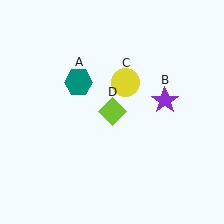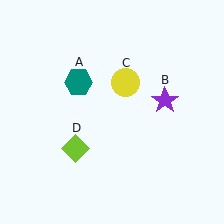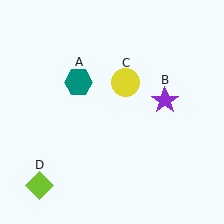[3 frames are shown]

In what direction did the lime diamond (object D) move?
The lime diamond (object D) moved down and to the left.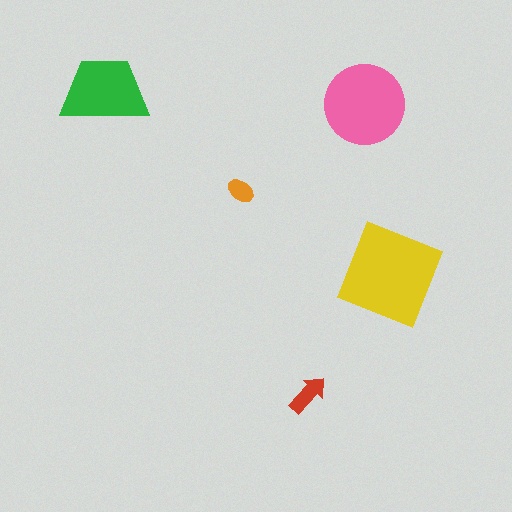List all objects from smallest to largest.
The orange ellipse, the red arrow, the green trapezoid, the pink circle, the yellow diamond.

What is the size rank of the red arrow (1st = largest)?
4th.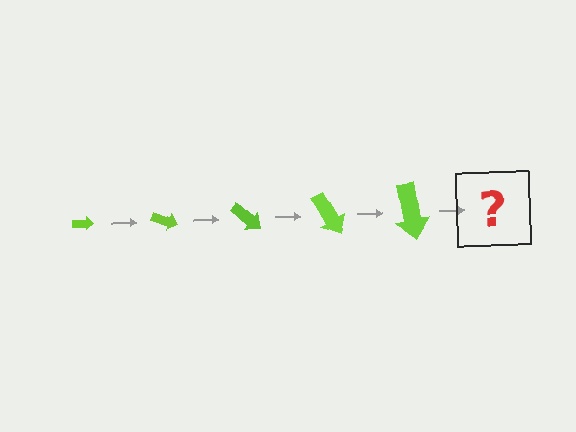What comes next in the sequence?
The next element should be an arrow, larger than the previous one and rotated 100 degrees from the start.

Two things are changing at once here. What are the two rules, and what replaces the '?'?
The two rules are that the arrow grows larger each step and it rotates 20 degrees each step. The '?' should be an arrow, larger than the previous one and rotated 100 degrees from the start.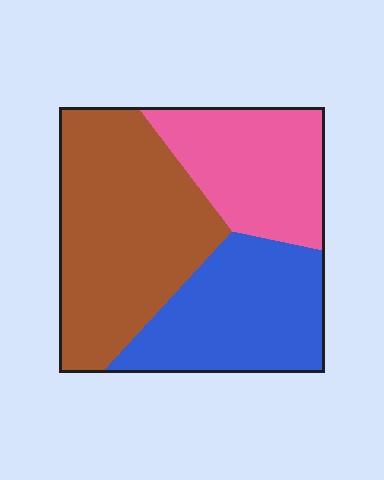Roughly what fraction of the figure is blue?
Blue covers roughly 30% of the figure.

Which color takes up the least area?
Pink, at roughly 25%.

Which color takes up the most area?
Brown, at roughly 45%.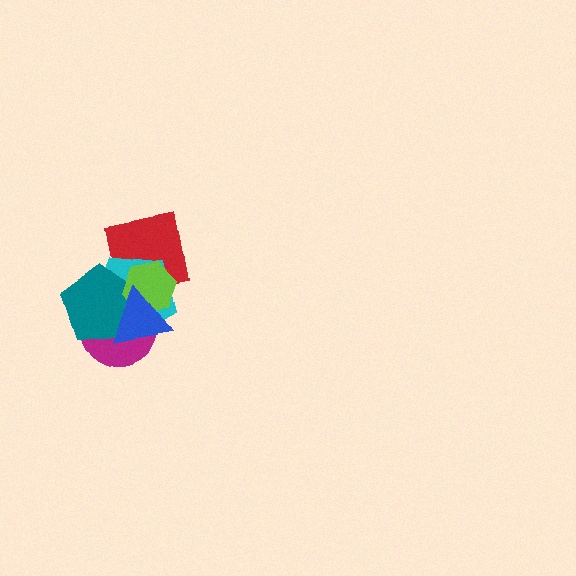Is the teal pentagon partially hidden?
Yes, it is partially covered by another shape.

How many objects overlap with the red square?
4 objects overlap with the red square.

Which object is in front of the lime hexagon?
The blue triangle is in front of the lime hexagon.